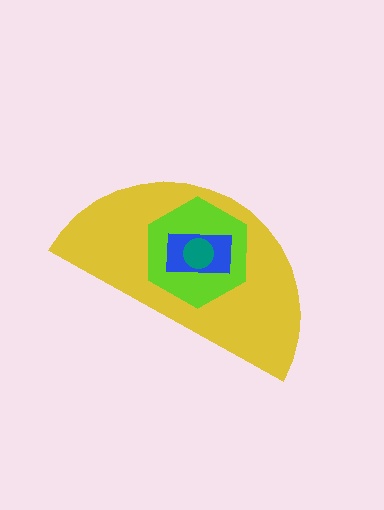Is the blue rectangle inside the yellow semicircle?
Yes.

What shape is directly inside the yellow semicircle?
The lime hexagon.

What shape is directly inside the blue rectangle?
The teal circle.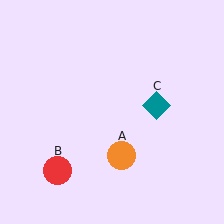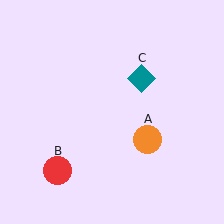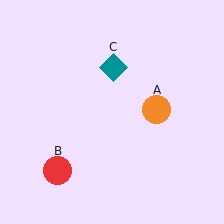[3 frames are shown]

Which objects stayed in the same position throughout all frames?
Red circle (object B) remained stationary.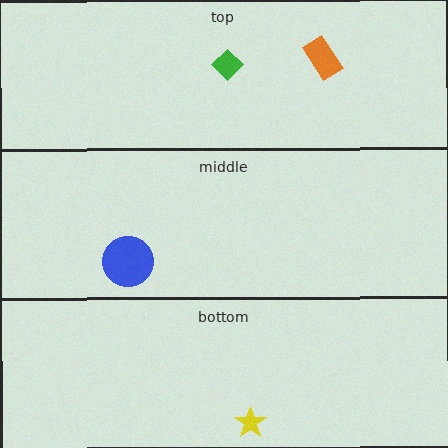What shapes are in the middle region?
The blue circle.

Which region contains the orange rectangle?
The top region.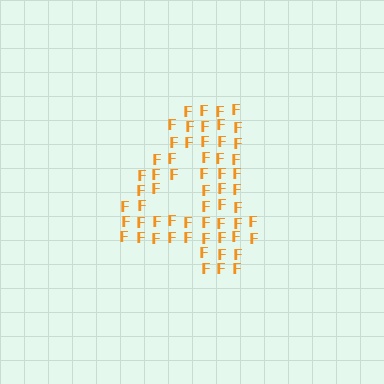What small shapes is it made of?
It is made of small letter F's.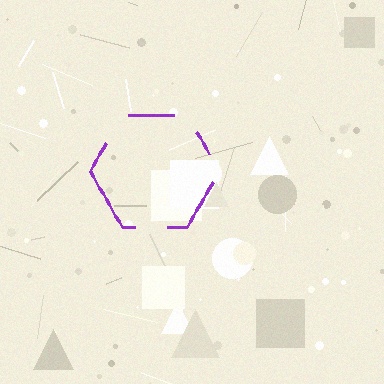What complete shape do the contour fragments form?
The contour fragments form a hexagon.